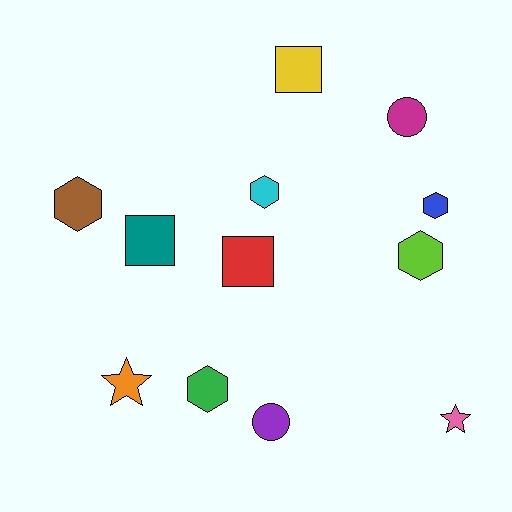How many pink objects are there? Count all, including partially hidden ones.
There is 1 pink object.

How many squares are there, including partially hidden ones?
There are 3 squares.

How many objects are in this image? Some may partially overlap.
There are 12 objects.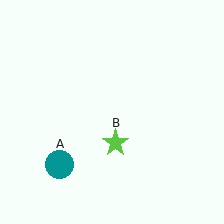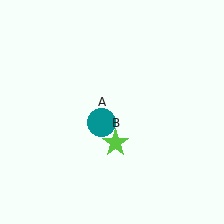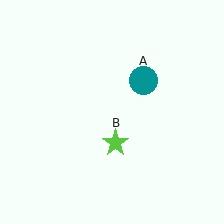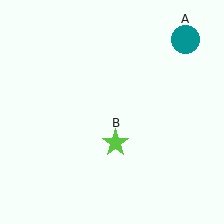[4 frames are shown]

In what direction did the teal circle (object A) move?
The teal circle (object A) moved up and to the right.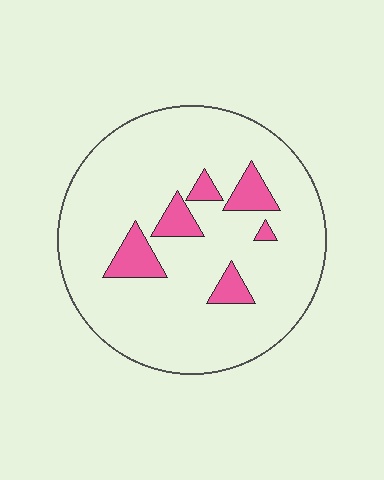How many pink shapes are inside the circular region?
6.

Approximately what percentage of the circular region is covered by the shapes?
Approximately 10%.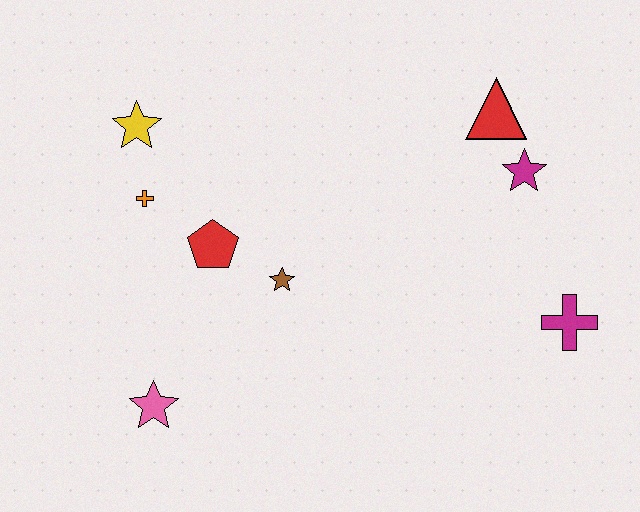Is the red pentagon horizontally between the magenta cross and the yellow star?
Yes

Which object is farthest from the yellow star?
The magenta cross is farthest from the yellow star.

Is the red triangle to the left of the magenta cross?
Yes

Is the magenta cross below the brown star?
Yes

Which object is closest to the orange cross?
The yellow star is closest to the orange cross.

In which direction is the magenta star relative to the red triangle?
The magenta star is below the red triangle.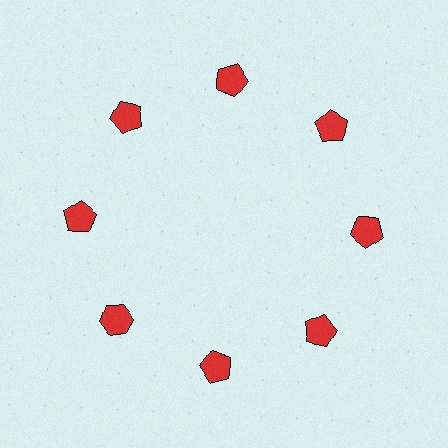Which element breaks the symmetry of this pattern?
The red hexagon at roughly the 8 o'clock position breaks the symmetry. All other shapes are red pentagons.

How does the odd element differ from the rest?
It has a different shape: hexagon instead of pentagon.